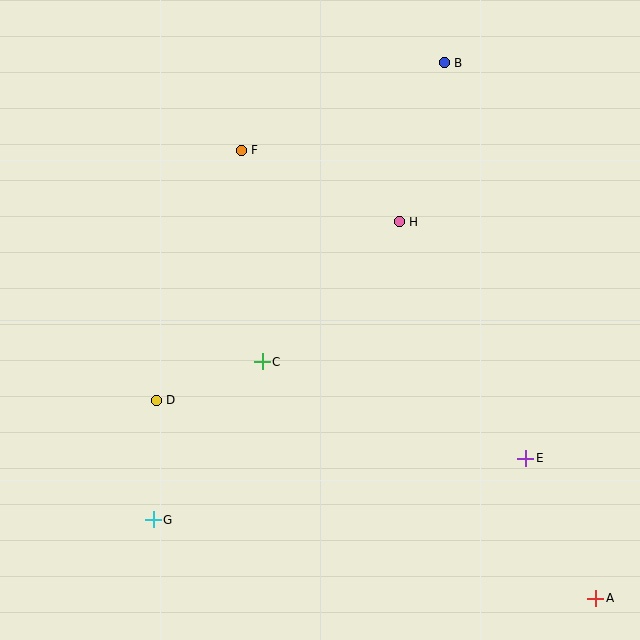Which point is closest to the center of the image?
Point C at (262, 362) is closest to the center.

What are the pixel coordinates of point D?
Point D is at (156, 400).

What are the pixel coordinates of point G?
Point G is at (153, 520).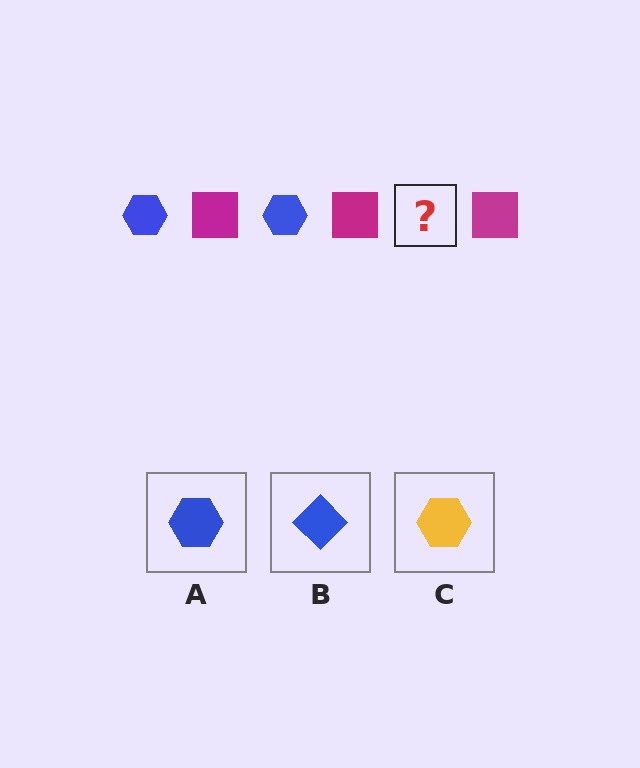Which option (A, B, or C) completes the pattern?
A.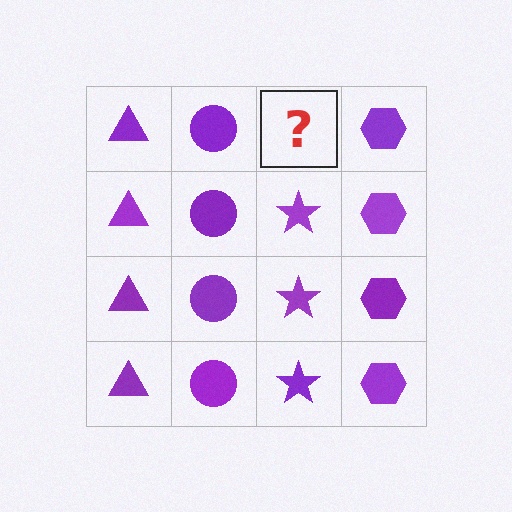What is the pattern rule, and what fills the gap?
The rule is that each column has a consistent shape. The gap should be filled with a purple star.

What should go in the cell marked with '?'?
The missing cell should contain a purple star.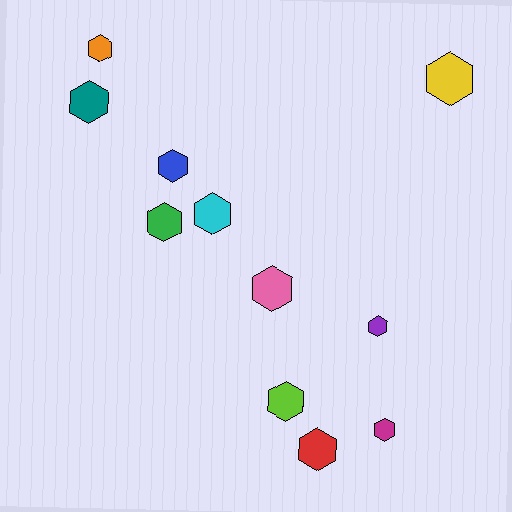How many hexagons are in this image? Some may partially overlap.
There are 11 hexagons.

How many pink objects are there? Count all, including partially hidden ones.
There is 1 pink object.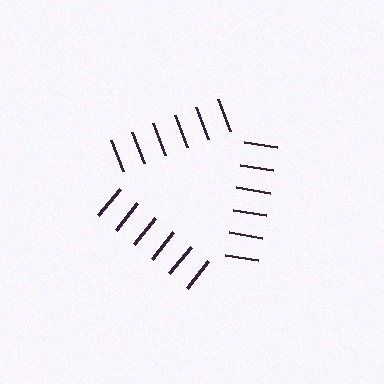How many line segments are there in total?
18 — 6 along each of the 3 edges.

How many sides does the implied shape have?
3 sides — the line-ends trace a triangle.